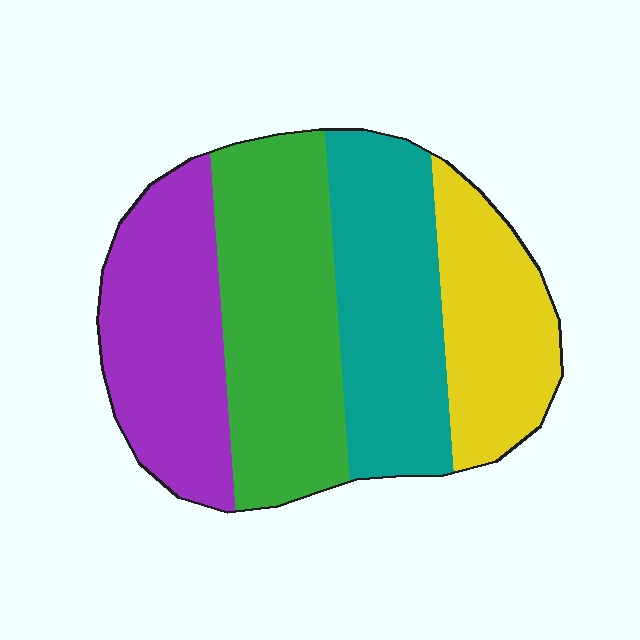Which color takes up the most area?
Green, at roughly 30%.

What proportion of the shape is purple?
Purple covers around 25% of the shape.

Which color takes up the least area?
Yellow, at roughly 20%.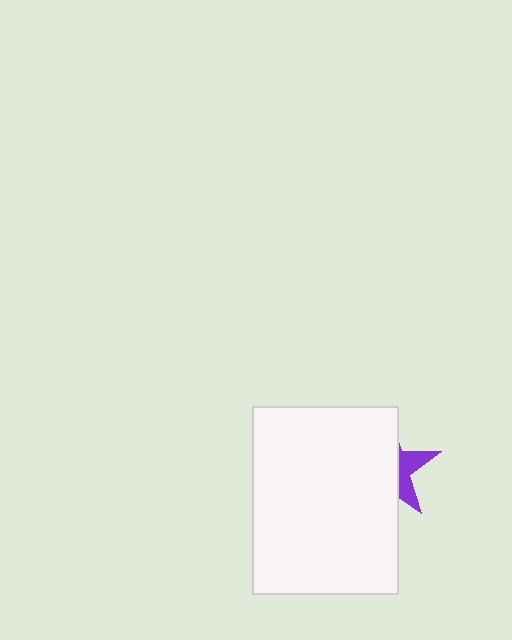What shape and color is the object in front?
The object in front is a white rectangle.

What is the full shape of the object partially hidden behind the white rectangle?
The partially hidden object is a purple star.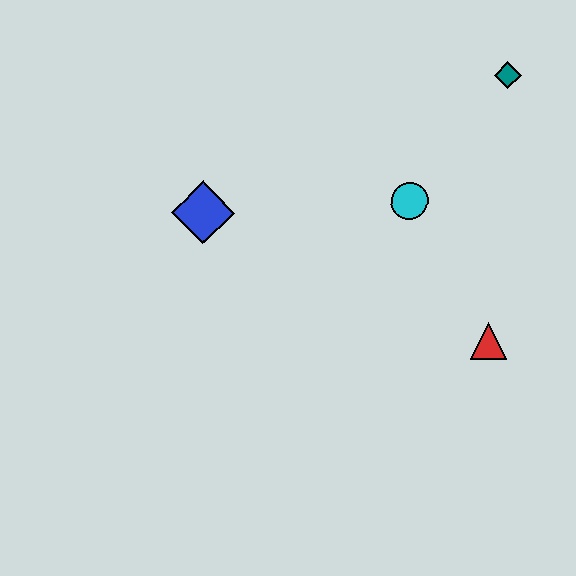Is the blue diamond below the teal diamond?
Yes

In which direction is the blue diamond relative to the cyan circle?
The blue diamond is to the left of the cyan circle.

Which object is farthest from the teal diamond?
The blue diamond is farthest from the teal diamond.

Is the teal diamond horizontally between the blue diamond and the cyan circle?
No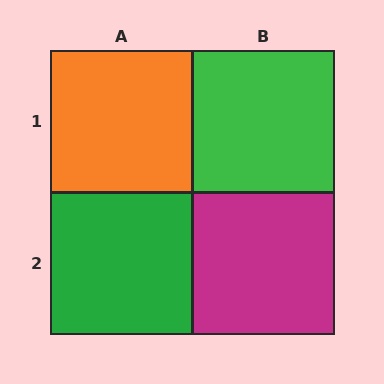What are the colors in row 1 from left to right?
Orange, green.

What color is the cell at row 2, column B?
Magenta.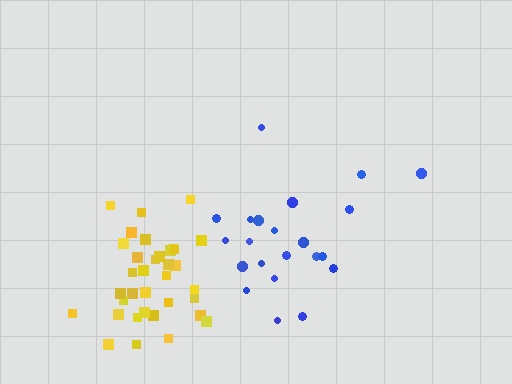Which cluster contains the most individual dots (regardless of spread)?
Yellow (35).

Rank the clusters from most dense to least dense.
yellow, blue.